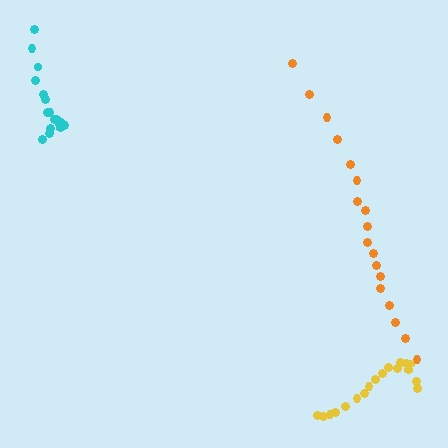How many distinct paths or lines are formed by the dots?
There are 3 distinct paths.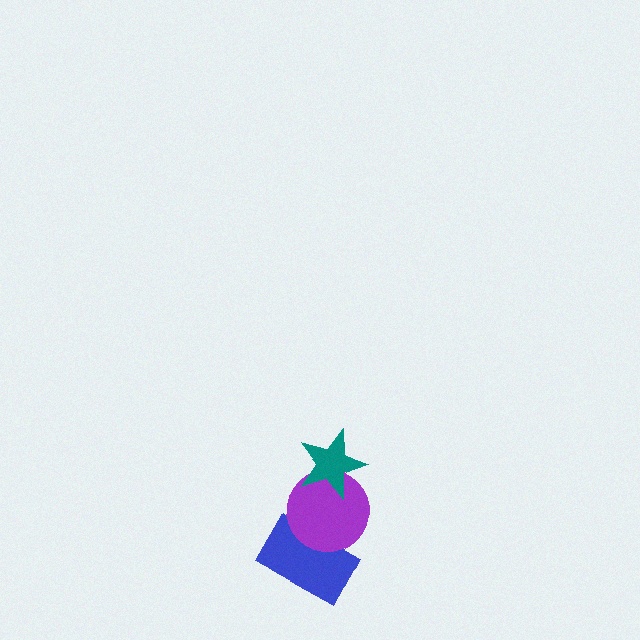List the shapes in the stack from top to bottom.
From top to bottom: the teal star, the purple circle, the blue rectangle.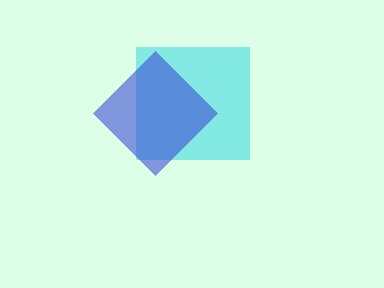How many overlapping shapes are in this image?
There are 2 overlapping shapes in the image.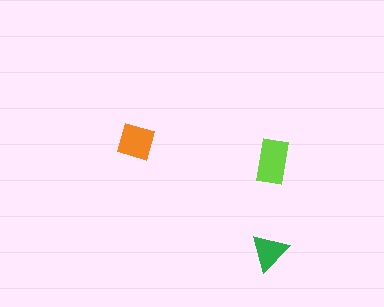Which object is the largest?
The lime rectangle.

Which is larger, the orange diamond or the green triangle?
The orange diamond.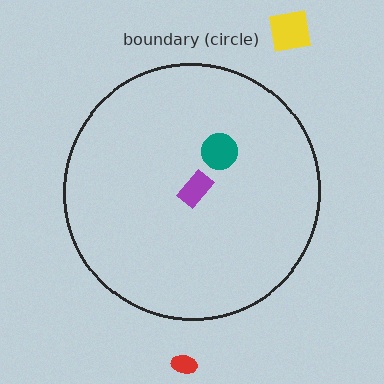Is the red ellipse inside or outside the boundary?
Outside.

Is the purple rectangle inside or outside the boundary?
Inside.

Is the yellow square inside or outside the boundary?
Outside.